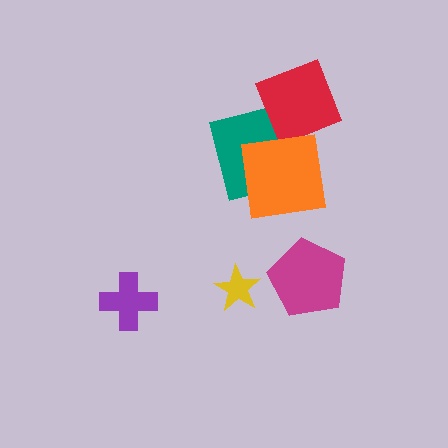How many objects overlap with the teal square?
2 objects overlap with the teal square.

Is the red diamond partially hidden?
Yes, it is partially covered by another shape.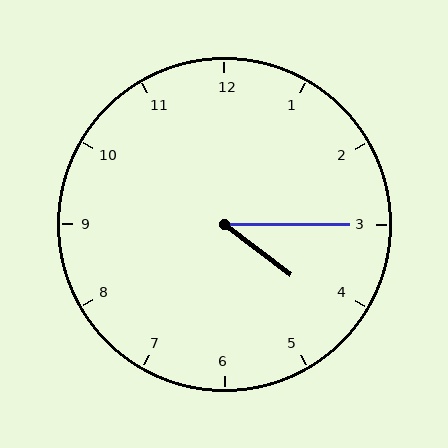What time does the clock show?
4:15.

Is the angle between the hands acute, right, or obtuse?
It is acute.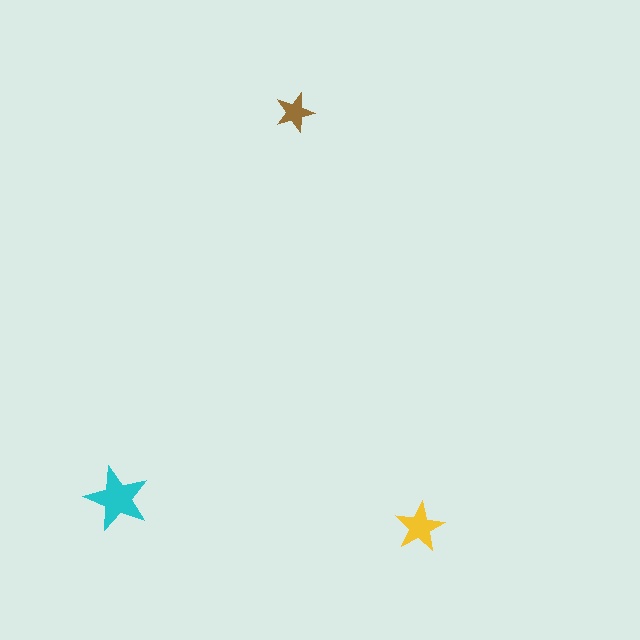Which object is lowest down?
The yellow star is bottommost.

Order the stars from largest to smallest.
the cyan one, the yellow one, the brown one.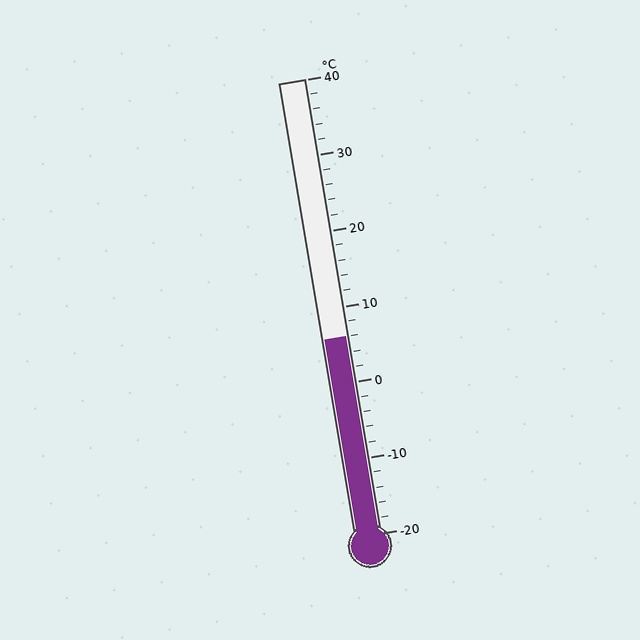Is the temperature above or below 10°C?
The temperature is below 10°C.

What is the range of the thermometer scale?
The thermometer scale ranges from -20°C to 40°C.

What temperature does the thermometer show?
The thermometer shows approximately 6°C.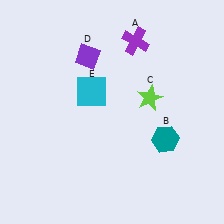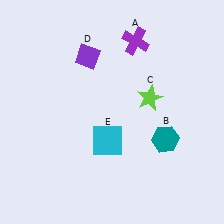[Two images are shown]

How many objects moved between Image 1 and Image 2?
1 object moved between the two images.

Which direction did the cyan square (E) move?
The cyan square (E) moved down.